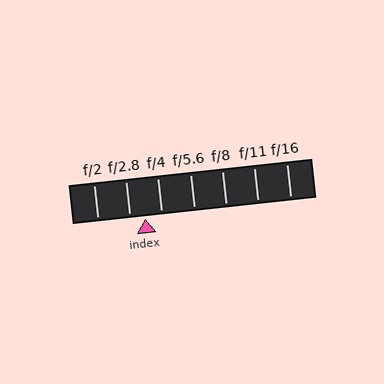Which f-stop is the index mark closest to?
The index mark is closest to f/2.8.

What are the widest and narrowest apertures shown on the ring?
The widest aperture shown is f/2 and the narrowest is f/16.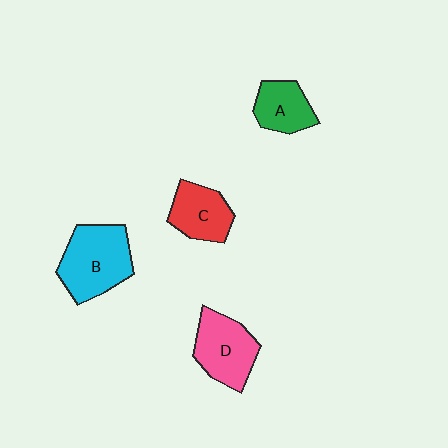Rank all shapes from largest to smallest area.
From largest to smallest: B (cyan), D (pink), C (red), A (green).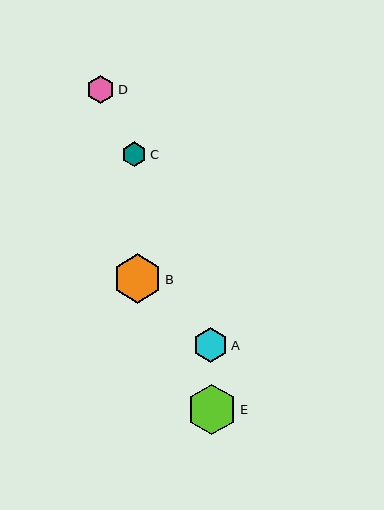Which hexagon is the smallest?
Hexagon C is the smallest with a size of approximately 25 pixels.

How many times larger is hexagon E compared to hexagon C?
Hexagon E is approximately 2.0 times the size of hexagon C.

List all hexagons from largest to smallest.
From largest to smallest: E, B, A, D, C.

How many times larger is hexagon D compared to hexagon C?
Hexagon D is approximately 1.1 times the size of hexagon C.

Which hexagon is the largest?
Hexagon E is the largest with a size of approximately 51 pixels.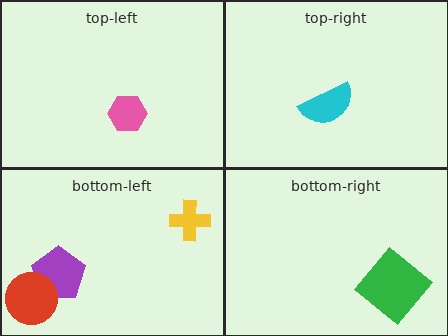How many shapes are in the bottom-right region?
1.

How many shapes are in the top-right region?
1.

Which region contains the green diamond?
The bottom-right region.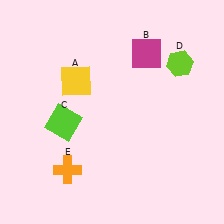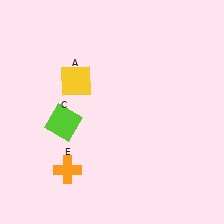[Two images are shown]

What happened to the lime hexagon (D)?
The lime hexagon (D) was removed in Image 2. It was in the top-right area of Image 1.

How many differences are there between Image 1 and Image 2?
There are 2 differences between the two images.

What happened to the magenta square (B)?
The magenta square (B) was removed in Image 2. It was in the top-right area of Image 1.